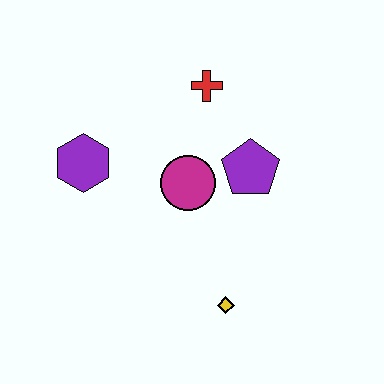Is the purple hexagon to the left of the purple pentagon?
Yes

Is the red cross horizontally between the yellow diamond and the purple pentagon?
No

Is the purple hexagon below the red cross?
Yes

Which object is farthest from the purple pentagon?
The purple hexagon is farthest from the purple pentagon.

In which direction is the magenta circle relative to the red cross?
The magenta circle is below the red cross.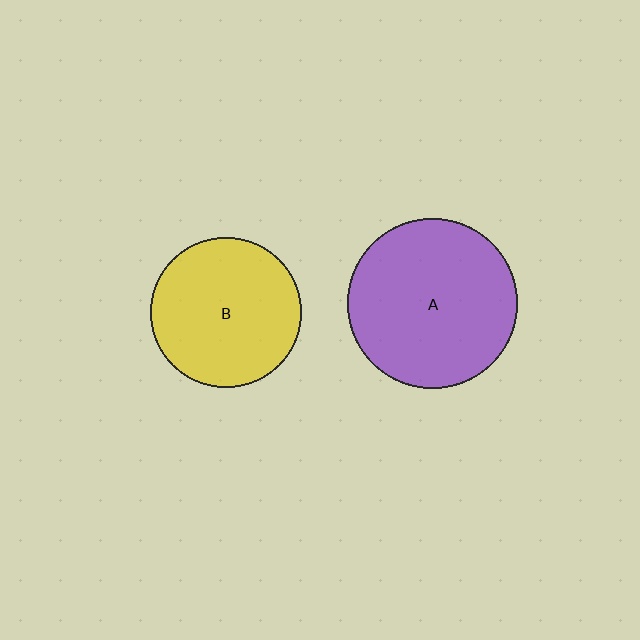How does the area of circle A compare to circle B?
Approximately 1.3 times.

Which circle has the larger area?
Circle A (purple).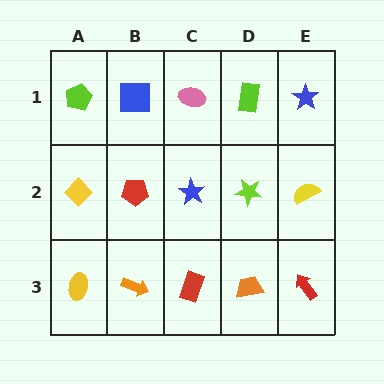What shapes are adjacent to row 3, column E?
A yellow semicircle (row 2, column E), an orange trapezoid (row 3, column D).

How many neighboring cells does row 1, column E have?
2.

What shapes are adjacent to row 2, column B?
A blue square (row 1, column B), an orange arrow (row 3, column B), a yellow diamond (row 2, column A), a blue star (row 2, column C).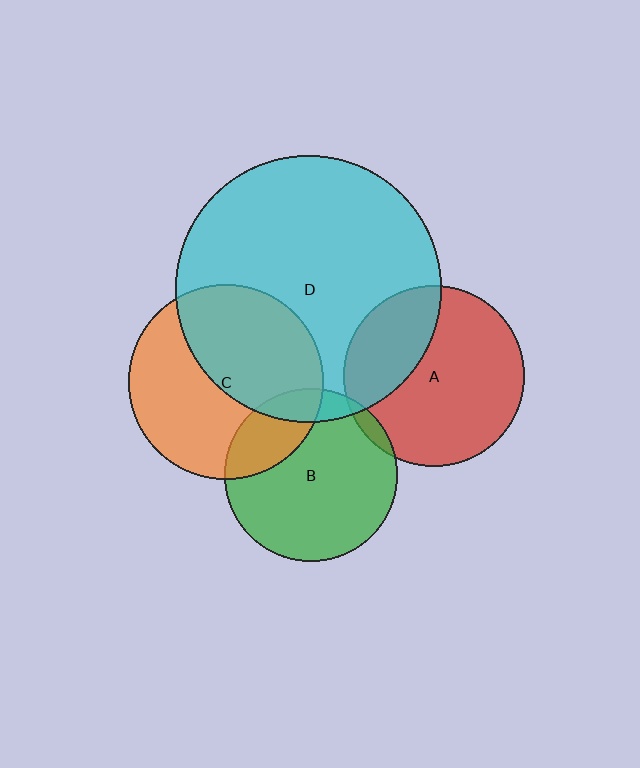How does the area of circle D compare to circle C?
Approximately 1.9 times.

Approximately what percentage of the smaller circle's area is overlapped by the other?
Approximately 30%.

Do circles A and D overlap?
Yes.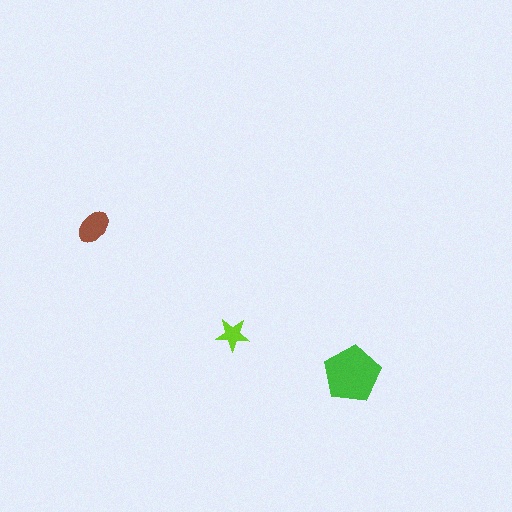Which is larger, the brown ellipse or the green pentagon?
The green pentagon.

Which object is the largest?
The green pentagon.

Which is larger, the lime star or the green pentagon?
The green pentagon.